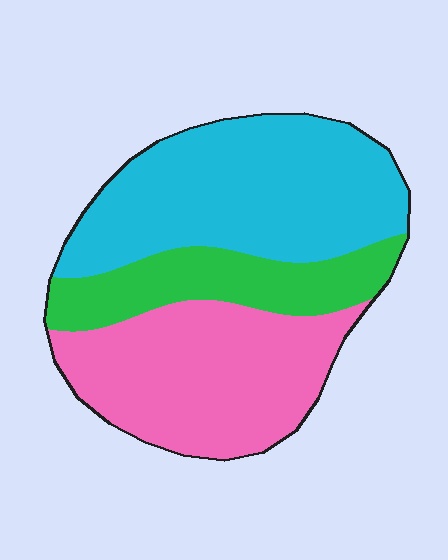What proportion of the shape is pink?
Pink covers roughly 35% of the shape.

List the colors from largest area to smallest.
From largest to smallest: cyan, pink, green.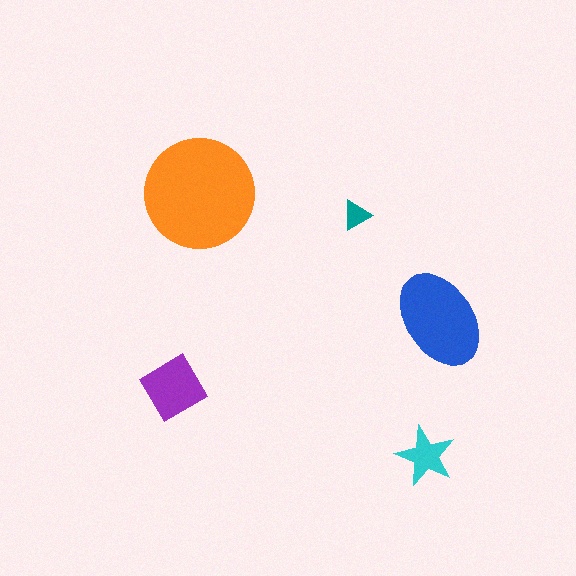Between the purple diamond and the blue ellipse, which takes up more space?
The blue ellipse.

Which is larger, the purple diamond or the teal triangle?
The purple diamond.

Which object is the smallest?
The teal triangle.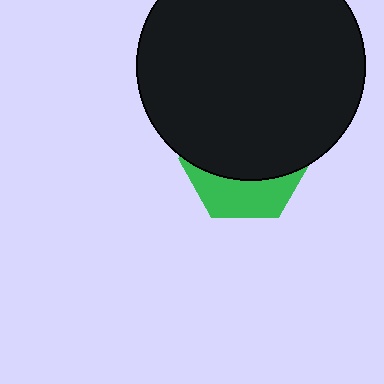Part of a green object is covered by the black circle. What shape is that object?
It is a hexagon.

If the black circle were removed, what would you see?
You would see the complete green hexagon.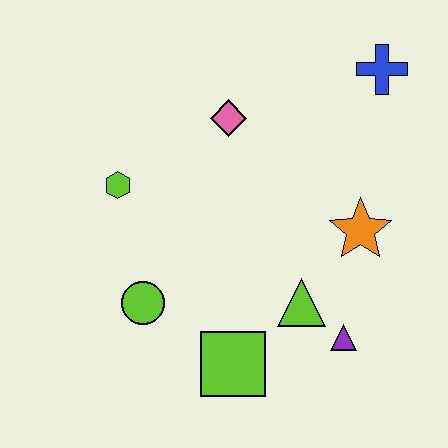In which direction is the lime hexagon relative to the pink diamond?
The lime hexagon is to the left of the pink diamond.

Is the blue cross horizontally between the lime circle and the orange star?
No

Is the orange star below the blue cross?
Yes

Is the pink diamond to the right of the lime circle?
Yes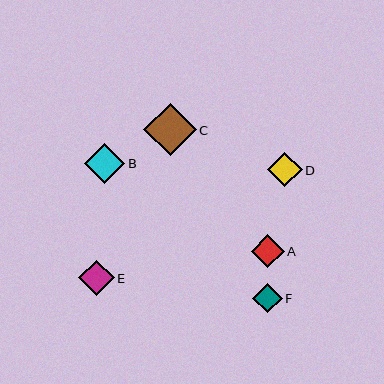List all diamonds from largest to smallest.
From largest to smallest: C, B, E, D, A, F.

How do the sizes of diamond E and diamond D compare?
Diamond E and diamond D are approximately the same size.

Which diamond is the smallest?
Diamond F is the smallest with a size of approximately 30 pixels.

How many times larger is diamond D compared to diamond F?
Diamond D is approximately 1.2 times the size of diamond F.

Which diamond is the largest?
Diamond C is the largest with a size of approximately 52 pixels.